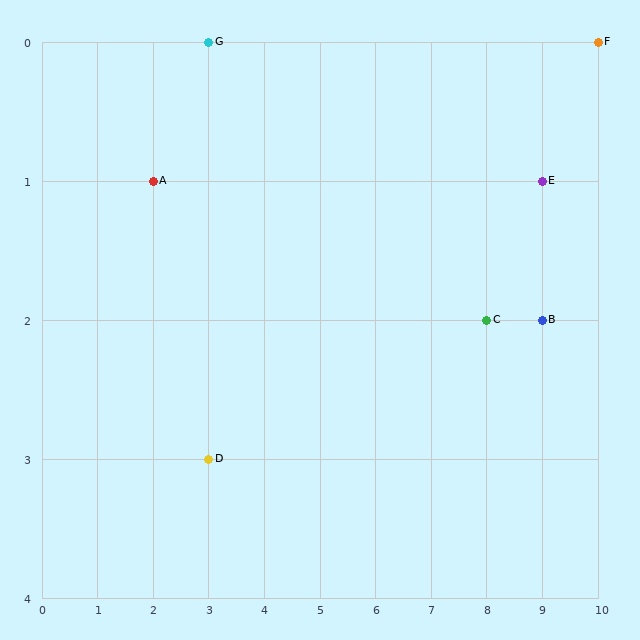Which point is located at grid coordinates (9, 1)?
Point E is at (9, 1).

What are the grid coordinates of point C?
Point C is at grid coordinates (8, 2).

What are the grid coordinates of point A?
Point A is at grid coordinates (2, 1).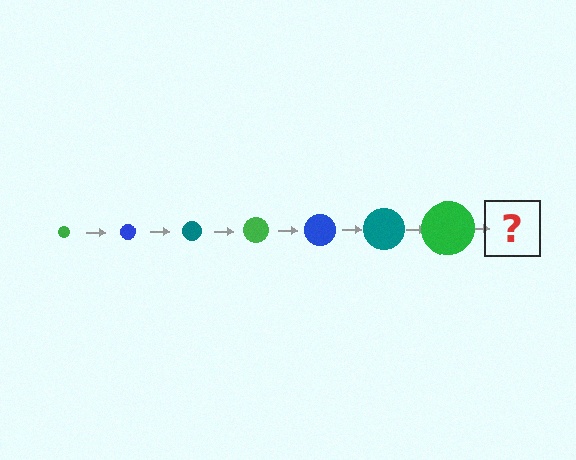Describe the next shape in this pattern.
It should be a blue circle, larger than the previous one.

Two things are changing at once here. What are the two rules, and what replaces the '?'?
The two rules are that the circle grows larger each step and the color cycles through green, blue, and teal. The '?' should be a blue circle, larger than the previous one.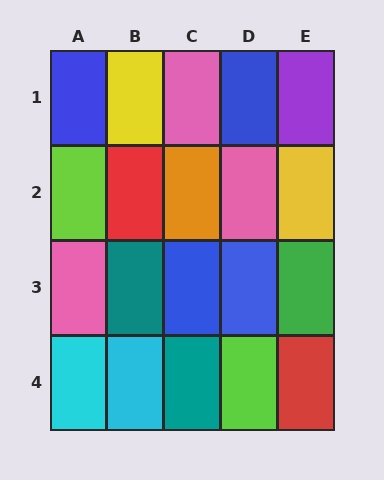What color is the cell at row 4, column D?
Lime.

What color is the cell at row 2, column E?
Yellow.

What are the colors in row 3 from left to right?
Pink, teal, blue, blue, green.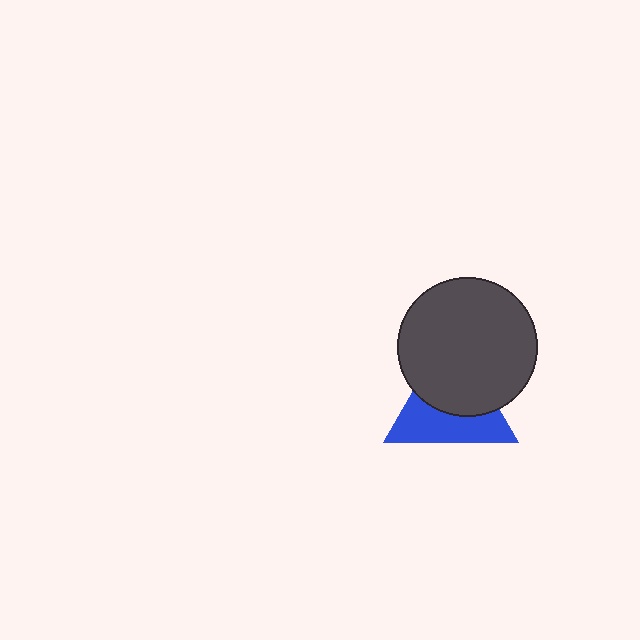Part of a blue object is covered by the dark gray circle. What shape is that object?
It is a triangle.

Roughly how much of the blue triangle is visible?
About half of it is visible (roughly 49%).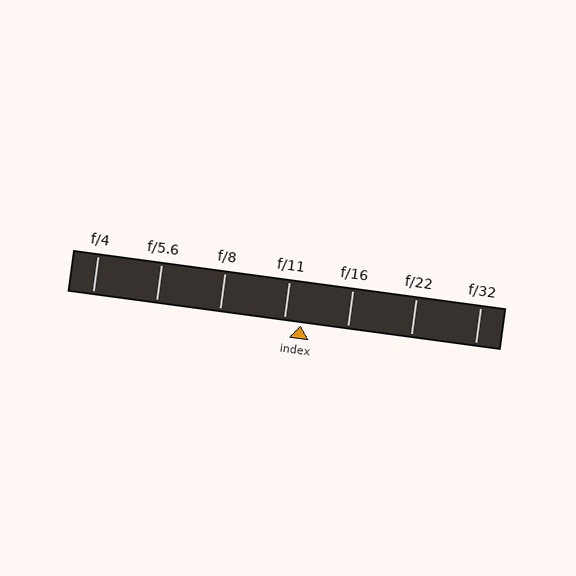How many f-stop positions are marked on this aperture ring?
There are 7 f-stop positions marked.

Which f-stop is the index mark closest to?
The index mark is closest to f/11.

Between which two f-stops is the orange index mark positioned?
The index mark is between f/11 and f/16.